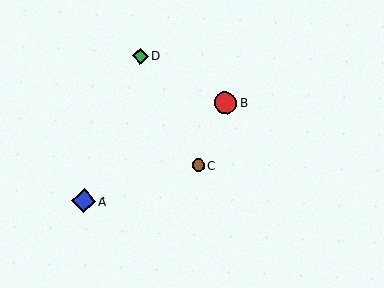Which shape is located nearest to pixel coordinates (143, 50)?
The green diamond (labeled D) at (140, 56) is nearest to that location.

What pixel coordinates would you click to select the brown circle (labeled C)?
Click at (198, 165) to select the brown circle C.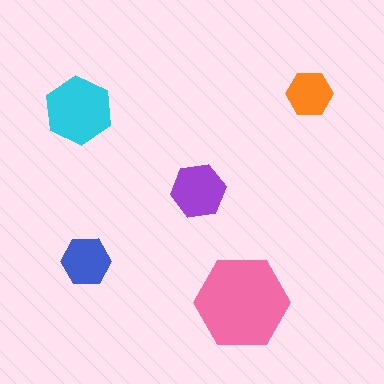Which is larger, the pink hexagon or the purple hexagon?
The pink one.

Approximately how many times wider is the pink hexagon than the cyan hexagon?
About 1.5 times wider.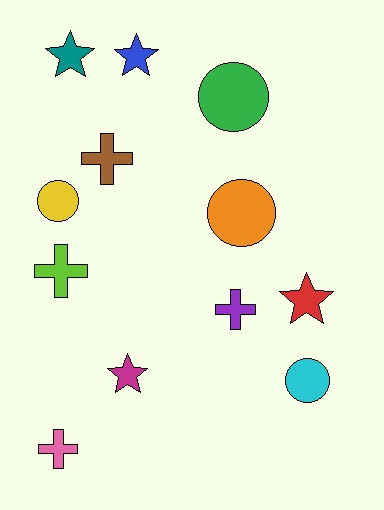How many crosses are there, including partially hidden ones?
There are 4 crosses.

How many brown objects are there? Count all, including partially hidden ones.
There is 1 brown object.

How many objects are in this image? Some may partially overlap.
There are 12 objects.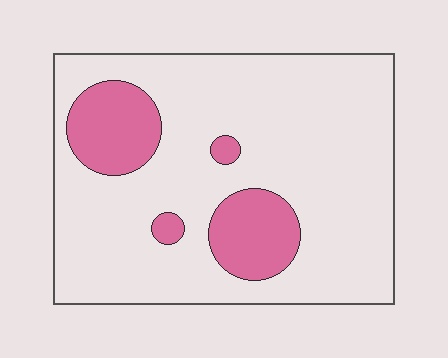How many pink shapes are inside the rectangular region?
4.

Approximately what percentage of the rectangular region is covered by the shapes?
Approximately 20%.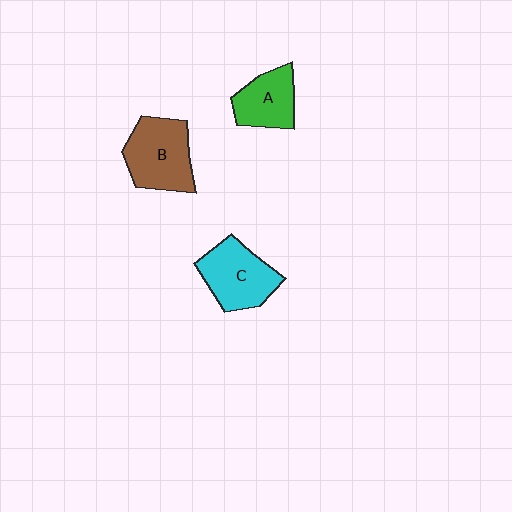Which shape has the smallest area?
Shape A (green).